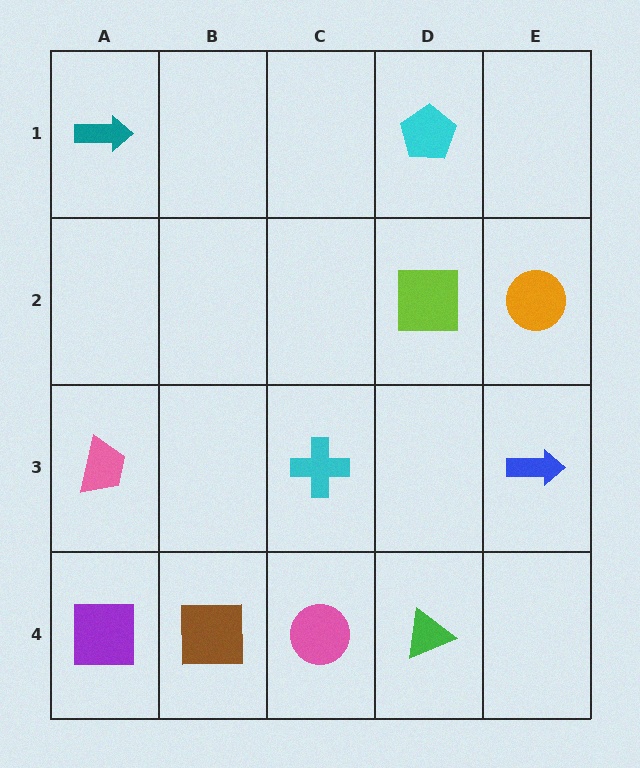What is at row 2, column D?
A lime square.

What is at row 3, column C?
A cyan cross.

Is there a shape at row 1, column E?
No, that cell is empty.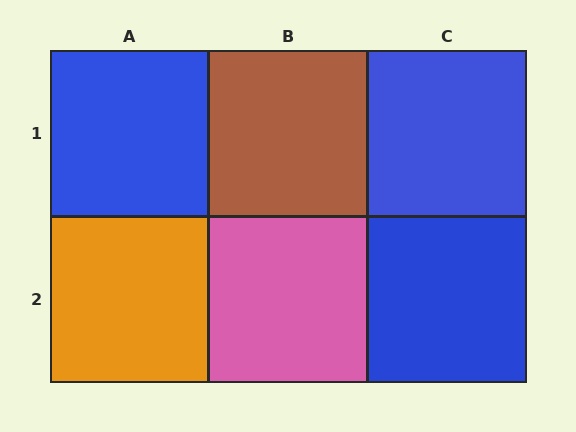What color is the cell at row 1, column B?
Brown.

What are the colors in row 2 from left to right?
Orange, pink, blue.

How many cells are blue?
3 cells are blue.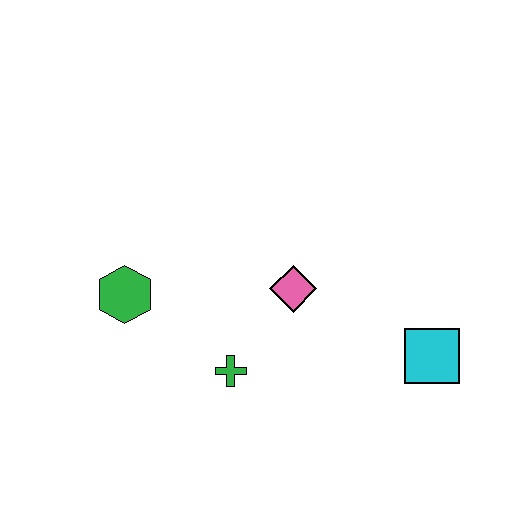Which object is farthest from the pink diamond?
The green hexagon is farthest from the pink diamond.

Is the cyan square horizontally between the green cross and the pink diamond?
No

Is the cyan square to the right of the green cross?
Yes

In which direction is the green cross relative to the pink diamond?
The green cross is below the pink diamond.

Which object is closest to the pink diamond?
The green cross is closest to the pink diamond.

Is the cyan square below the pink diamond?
Yes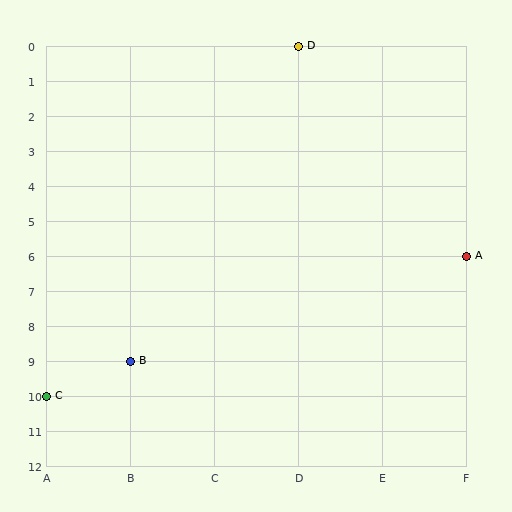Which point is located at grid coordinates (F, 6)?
Point A is at (F, 6).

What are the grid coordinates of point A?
Point A is at grid coordinates (F, 6).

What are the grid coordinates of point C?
Point C is at grid coordinates (A, 10).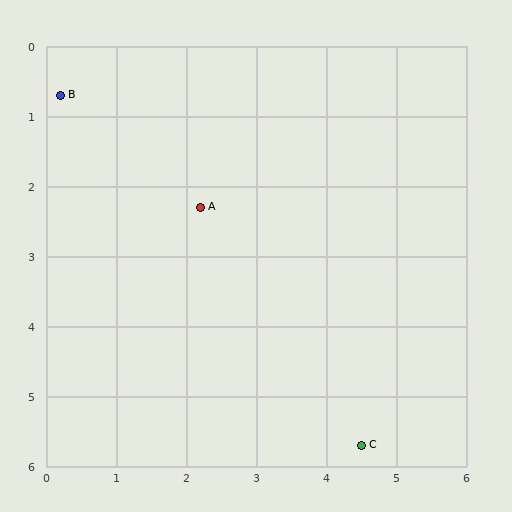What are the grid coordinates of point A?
Point A is at approximately (2.2, 2.3).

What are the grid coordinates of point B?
Point B is at approximately (0.2, 0.7).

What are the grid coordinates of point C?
Point C is at approximately (4.5, 5.7).